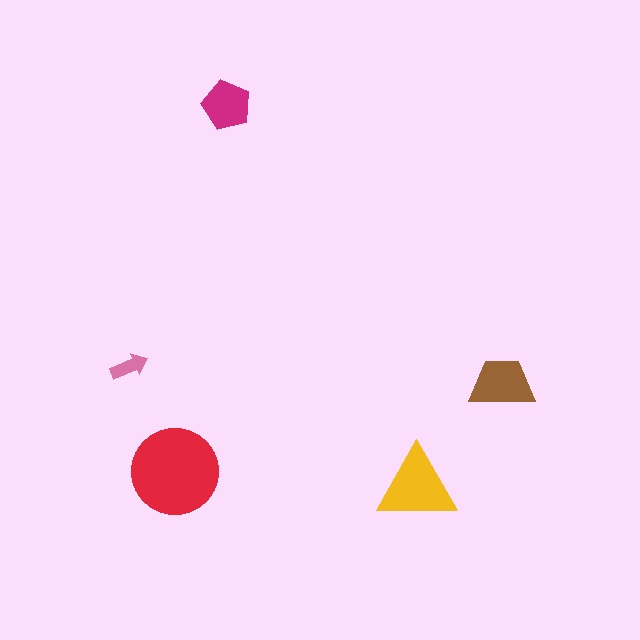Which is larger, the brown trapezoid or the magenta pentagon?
The brown trapezoid.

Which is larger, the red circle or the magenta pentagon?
The red circle.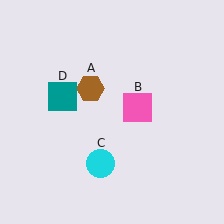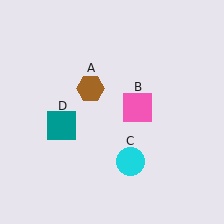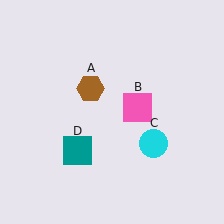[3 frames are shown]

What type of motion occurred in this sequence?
The cyan circle (object C), teal square (object D) rotated counterclockwise around the center of the scene.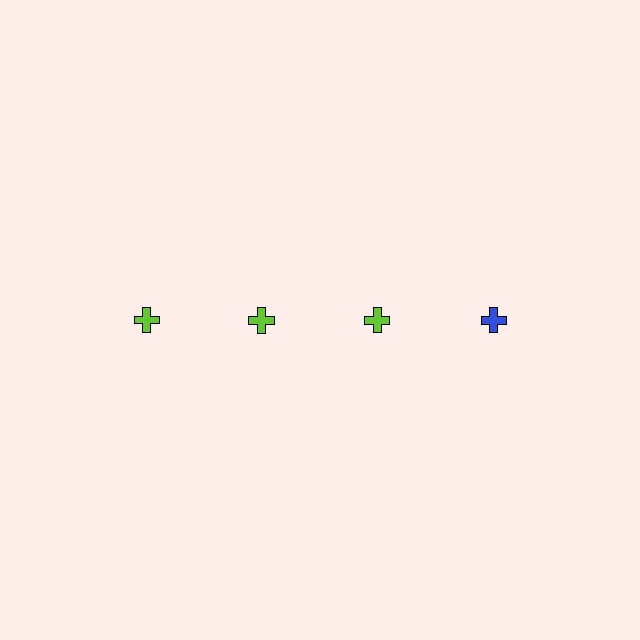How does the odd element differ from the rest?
It has a different color: blue instead of lime.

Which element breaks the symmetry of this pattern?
The blue cross in the top row, second from right column breaks the symmetry. All other shapes are lime crosses.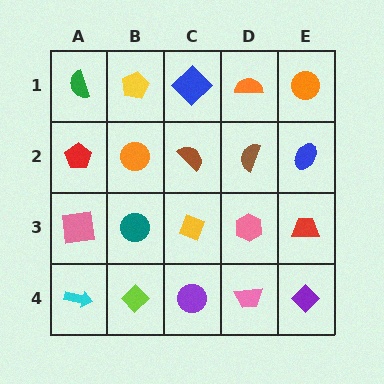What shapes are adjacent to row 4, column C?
A yellow diamond (row 3, column C), a lime diamond (row 4, column B), a pink trapezoid (row 4, column D).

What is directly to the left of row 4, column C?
A lime diamond.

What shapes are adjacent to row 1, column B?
An orange circle (row 2, column B), a green semicircle (row 1, column A), a blue diamond (row 1, column C).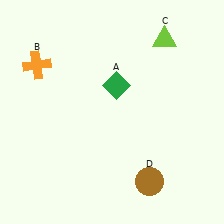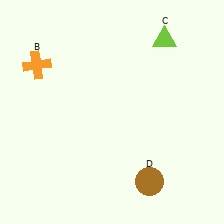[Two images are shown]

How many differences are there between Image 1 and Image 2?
There is 1 difference between the two images.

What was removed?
The green diamond (A) was removed in Image 2.